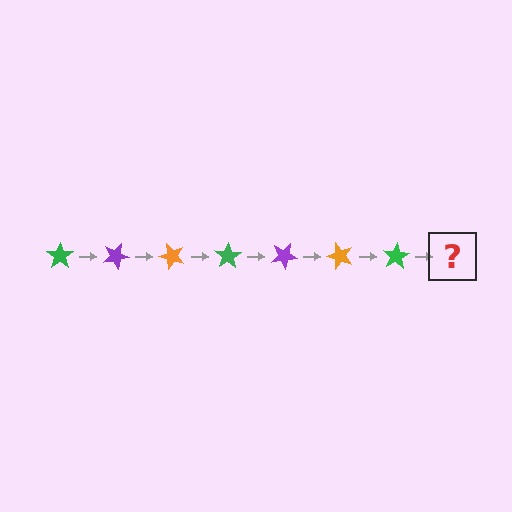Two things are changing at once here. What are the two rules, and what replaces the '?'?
The two rules are that it rotates 25 degrees each step and the color cycles through green, purple, and orange. The '?' should be a purple star, rotated 175 degrees from the start.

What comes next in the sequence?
The next element should be a purple star, rotated 175 degrees from the start.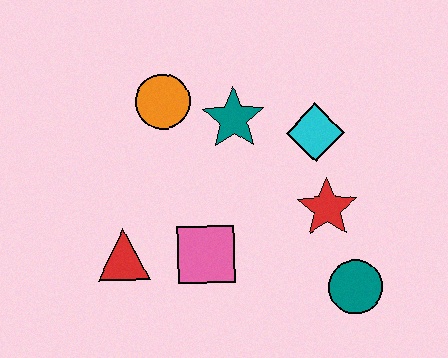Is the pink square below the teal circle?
No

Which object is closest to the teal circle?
The red star is closest to the teal circle.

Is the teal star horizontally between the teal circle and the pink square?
Yes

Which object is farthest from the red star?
The red triangle is farthest from the red star.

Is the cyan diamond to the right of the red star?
No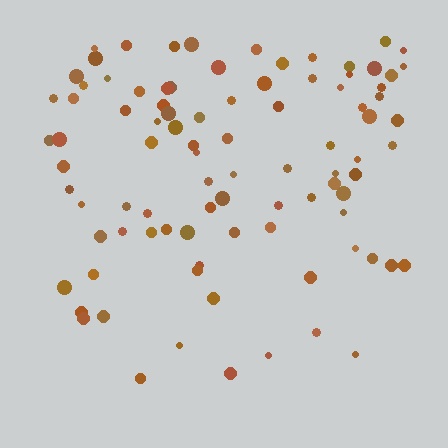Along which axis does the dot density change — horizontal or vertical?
Vertical.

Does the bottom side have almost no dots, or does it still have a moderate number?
Still a moderate number, just noticeably fewer than the top.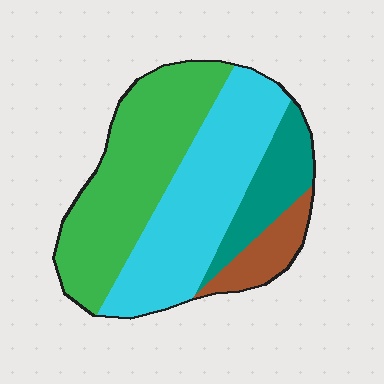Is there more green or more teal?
Green.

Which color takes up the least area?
Brown, at roughly 10%.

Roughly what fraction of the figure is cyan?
Cyan takes up about three eighths (3/8) of the figure.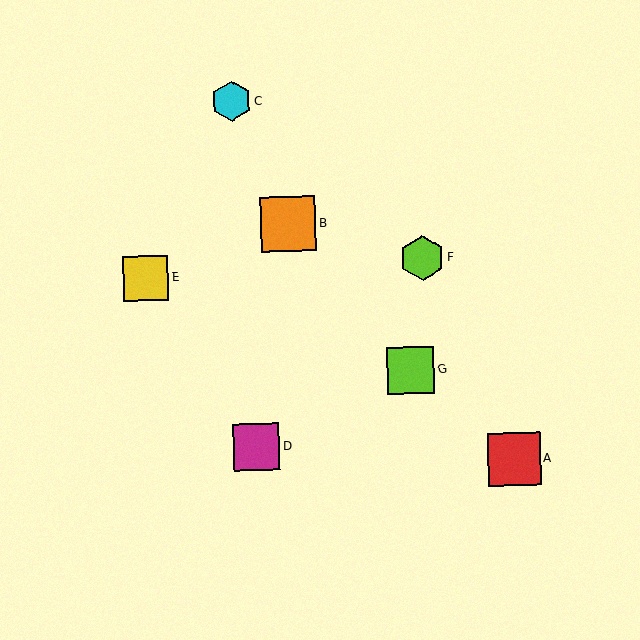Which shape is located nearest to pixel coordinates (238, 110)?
The cyan hexagon (labeled C) at (231, 101) is nearest to that location.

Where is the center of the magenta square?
The center of the magenta square is at (256, 447).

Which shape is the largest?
The orange square (labeled B) is the largest.